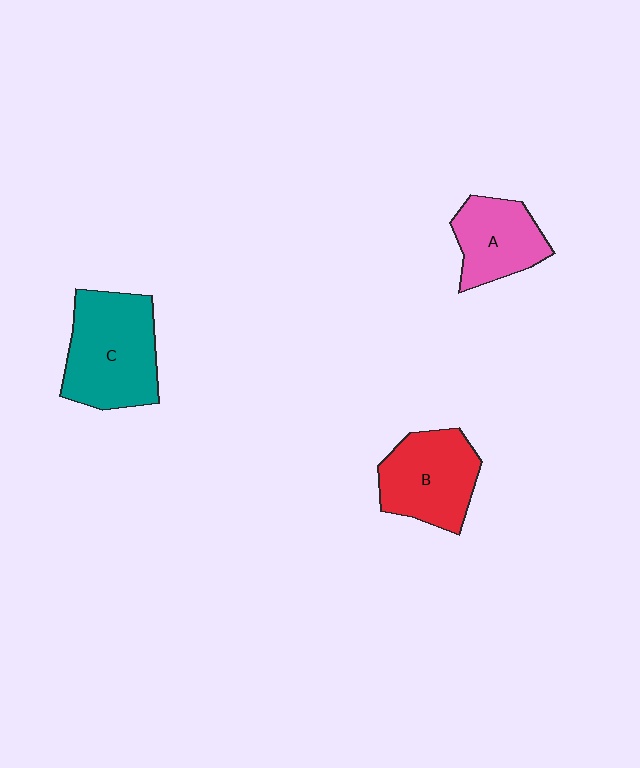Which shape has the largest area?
Shape C (teal).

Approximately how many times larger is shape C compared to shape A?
Approximately 1.5 times.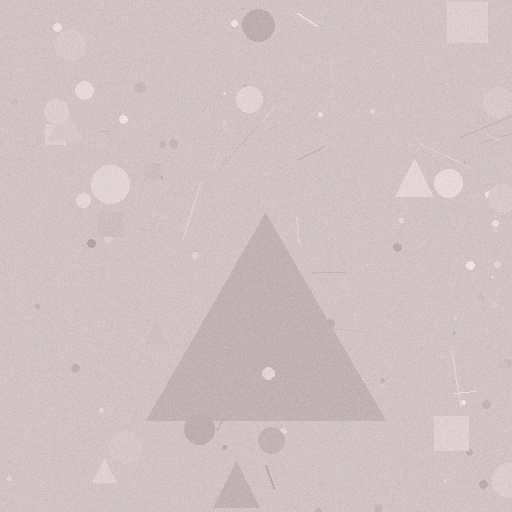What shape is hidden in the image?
A triangle is hidden in the image.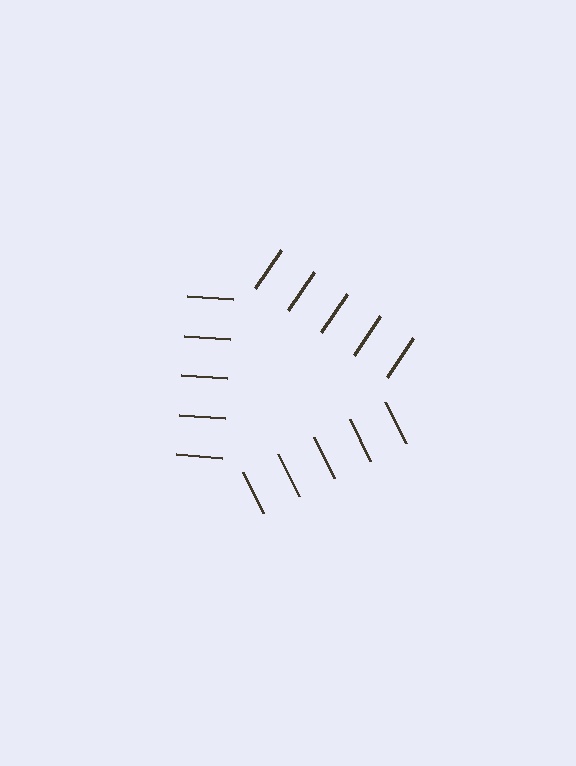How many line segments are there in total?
15 — 5 along each of the 3 edges.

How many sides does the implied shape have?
3 sides — the line-ends trace a triangle.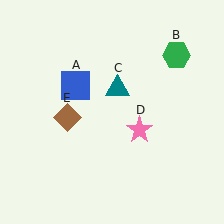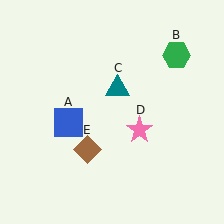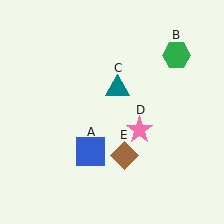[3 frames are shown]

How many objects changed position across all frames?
2 objects changed position: blue square (object A), brown diamond (object E).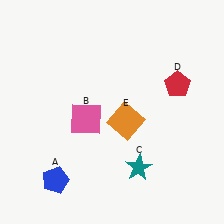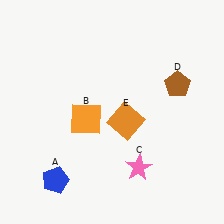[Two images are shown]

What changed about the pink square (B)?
In Image 1, B is pink. In Image 2, it changed to orange.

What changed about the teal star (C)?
In Image 1, C is teal. In Image 2, it changed to pink.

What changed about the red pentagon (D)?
In Image 1, D is red. In Image 2, it changed to brown.